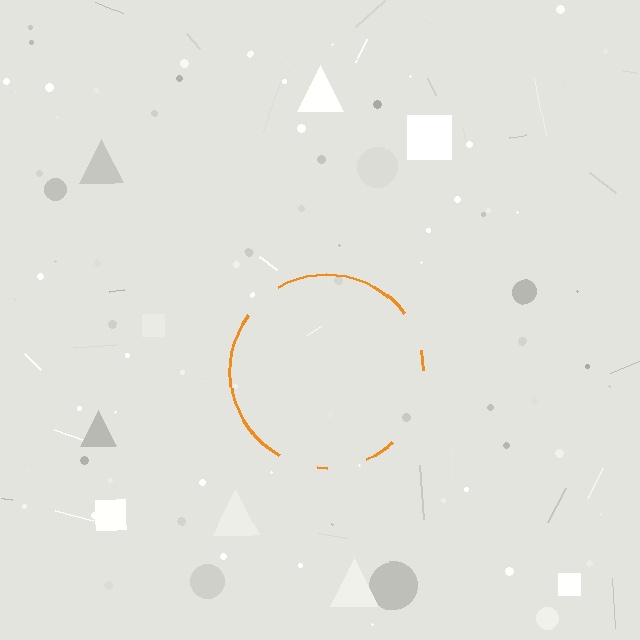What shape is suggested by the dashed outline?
The dashed outline suggests a circle.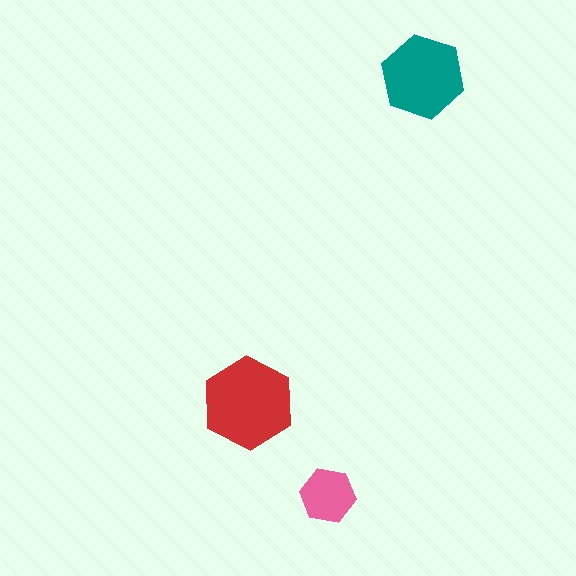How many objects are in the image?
There are 3 objects in the image.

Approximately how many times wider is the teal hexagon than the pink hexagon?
About 1.5 times wider.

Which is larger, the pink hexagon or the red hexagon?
The red one.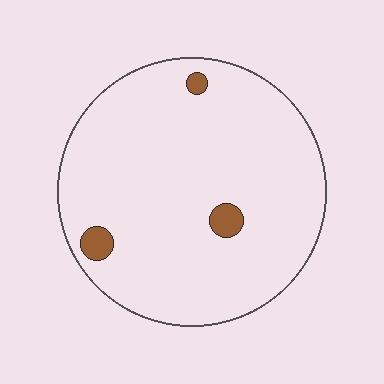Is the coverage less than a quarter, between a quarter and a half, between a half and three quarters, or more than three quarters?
Less than a quarter.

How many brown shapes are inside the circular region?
3.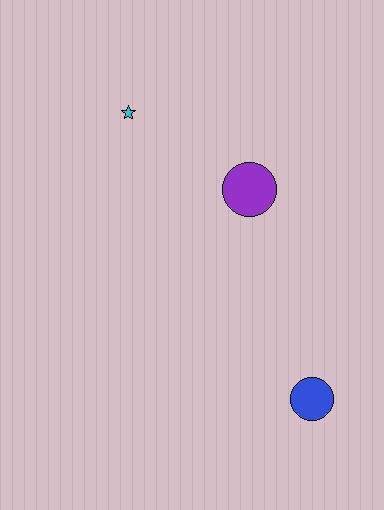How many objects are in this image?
There are 3 objects.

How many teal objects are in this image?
There are no teal objects.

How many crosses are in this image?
There are no crosses.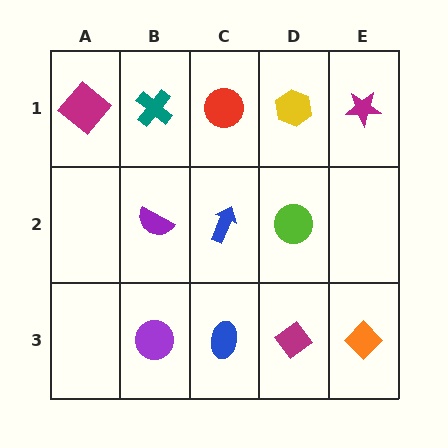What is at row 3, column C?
A blue ellipse.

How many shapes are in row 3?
4 shapes.